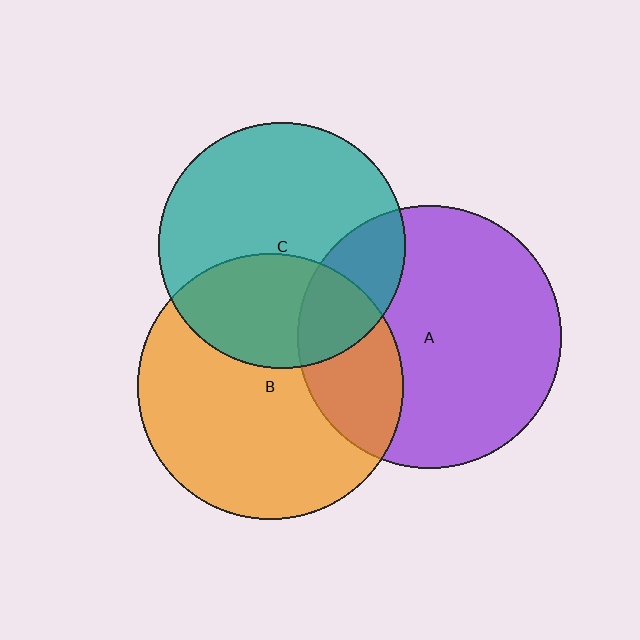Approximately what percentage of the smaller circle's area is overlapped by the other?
Approximately 20%.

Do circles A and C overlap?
Yes.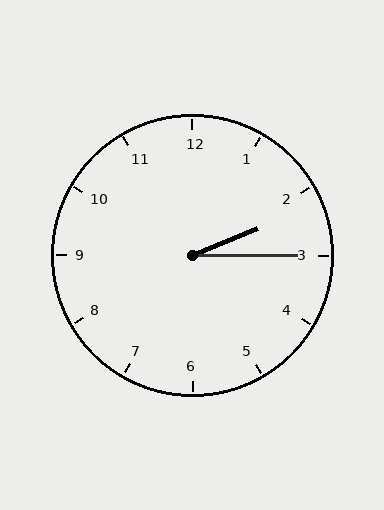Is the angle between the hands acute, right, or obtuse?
It is acute.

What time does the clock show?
2:15.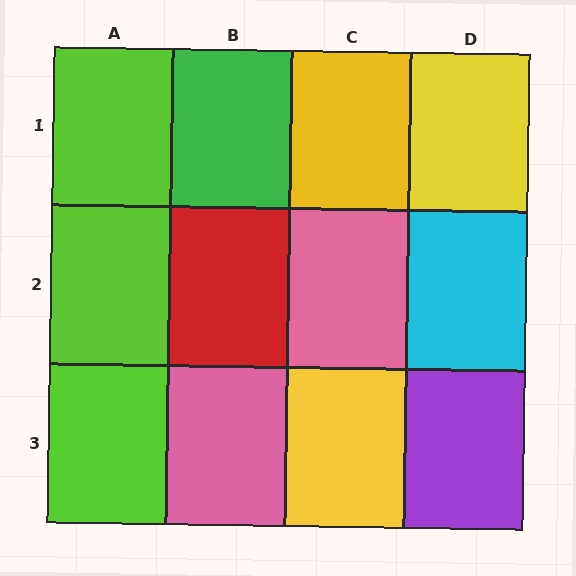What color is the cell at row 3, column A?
Lime.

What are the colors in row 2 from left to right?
Lime, red, pink, cyan.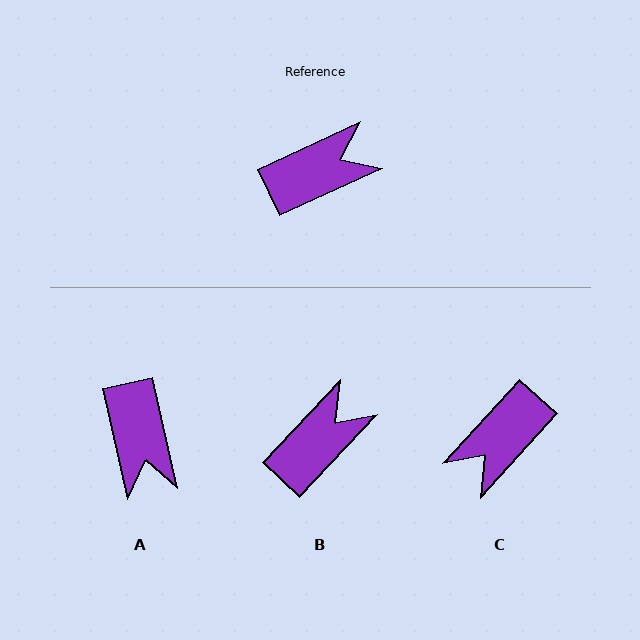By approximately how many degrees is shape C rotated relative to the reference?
Approximately 157 degrees clockwise.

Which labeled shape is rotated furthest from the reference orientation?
C, about 157 degrees away.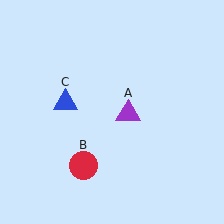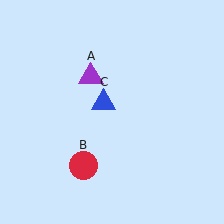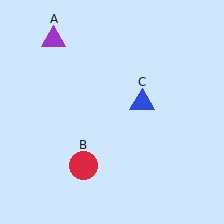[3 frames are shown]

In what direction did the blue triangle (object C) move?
The blue triangle (object C) moved right.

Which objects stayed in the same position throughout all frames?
Red circle (object B) remained stationary.